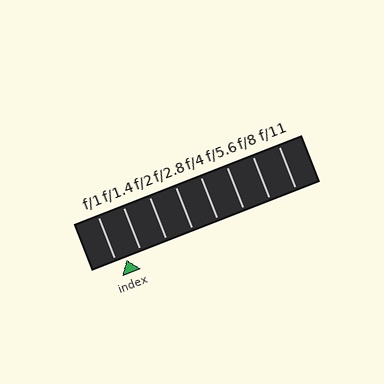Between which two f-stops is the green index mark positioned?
The index mark is between f/1 and f/1.4.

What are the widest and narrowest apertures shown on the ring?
The widest aperture shown is f/1 and the narrowest is f/11.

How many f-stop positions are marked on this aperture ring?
There are 8 f-stop positions marked.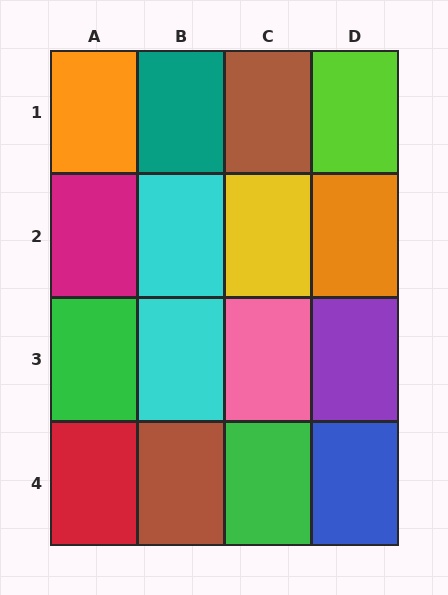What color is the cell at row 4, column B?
Brown.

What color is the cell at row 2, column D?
Orange.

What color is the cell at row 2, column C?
Yellow.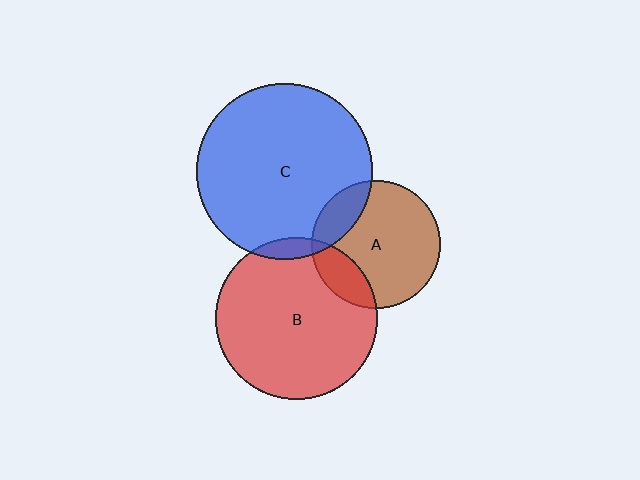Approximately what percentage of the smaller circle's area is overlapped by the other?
Approximately 5%.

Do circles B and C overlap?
Yes.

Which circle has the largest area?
Circle C (blue).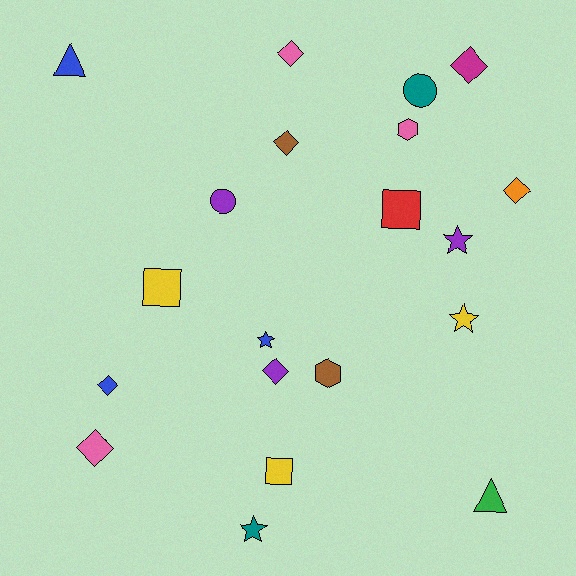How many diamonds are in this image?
There are 7 diamonds.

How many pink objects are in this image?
There are 3 pink objects.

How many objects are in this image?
There are 20 objects.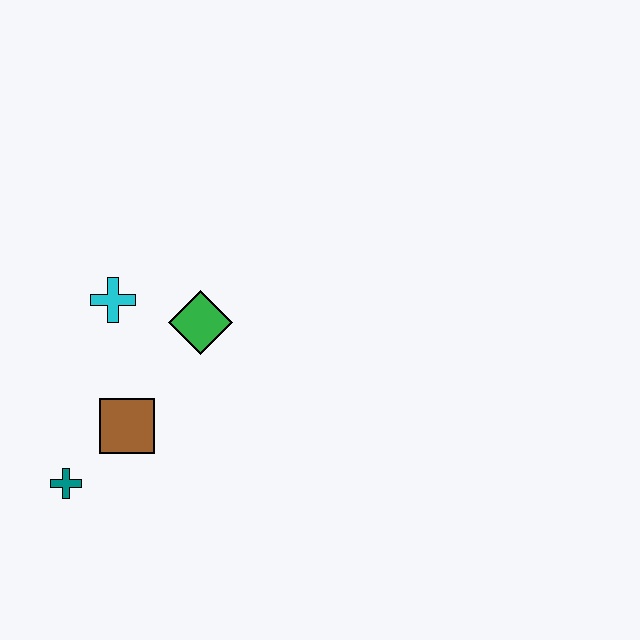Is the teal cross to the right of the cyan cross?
No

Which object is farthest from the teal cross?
The green diamond is farthest from the teal cross.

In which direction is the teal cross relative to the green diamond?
The teal cross is below the green diamond.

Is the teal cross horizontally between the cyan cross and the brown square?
No